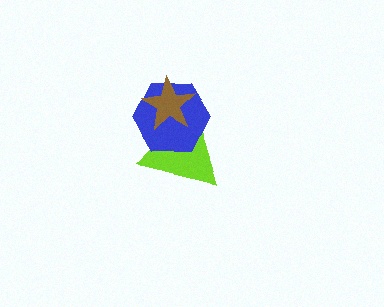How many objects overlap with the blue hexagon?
2 objects overlap with the blue hexagon.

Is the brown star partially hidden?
No, no other shape covers it.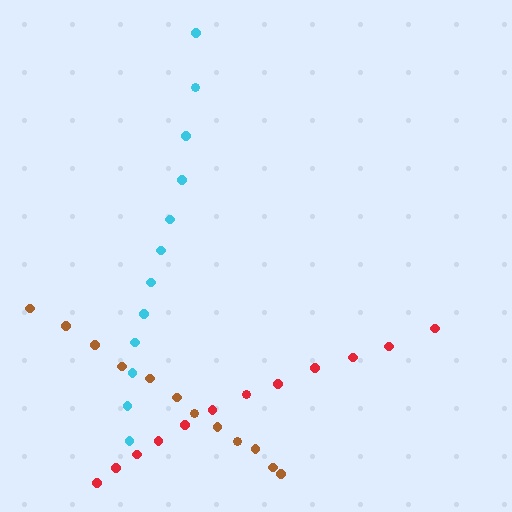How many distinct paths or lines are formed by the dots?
There are 3 distinct paths.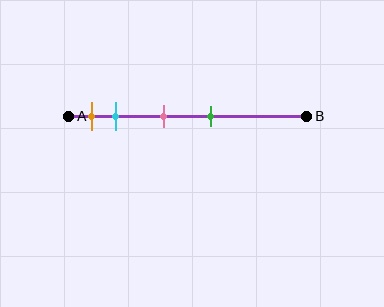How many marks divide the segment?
There are 4 marks dividing the segment.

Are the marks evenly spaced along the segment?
No, the marks are not evenly spaced.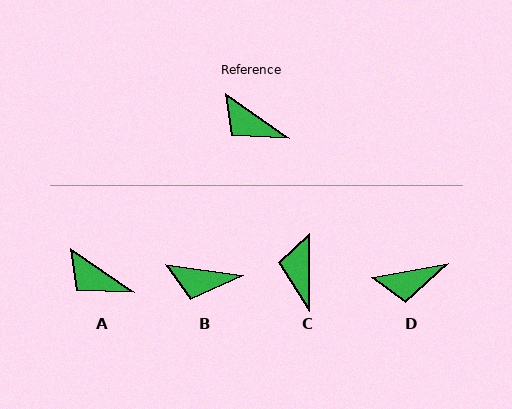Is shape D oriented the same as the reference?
No, it is off by about 45 degrees.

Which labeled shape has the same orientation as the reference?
A.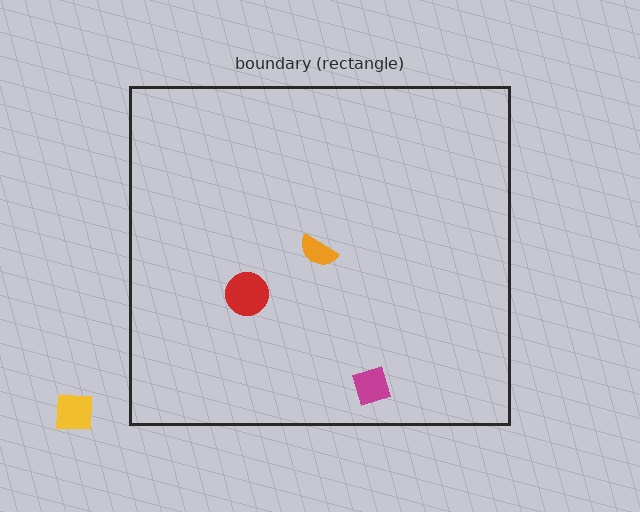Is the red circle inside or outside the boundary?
Inside.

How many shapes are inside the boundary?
3 inside, 1 outside.